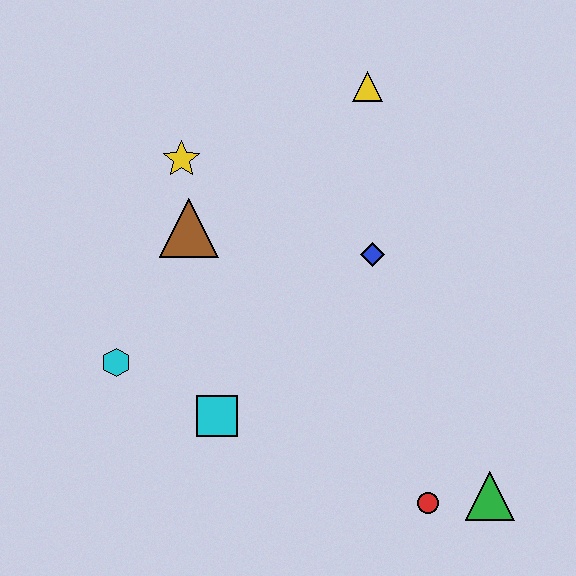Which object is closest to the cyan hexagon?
The cyan square is closest to the cyan hexagon.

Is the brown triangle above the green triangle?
Yes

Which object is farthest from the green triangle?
The yellow star is farthest from the green triangle.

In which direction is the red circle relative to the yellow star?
The red circle is below the yellow star.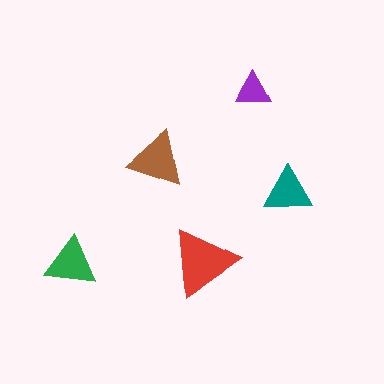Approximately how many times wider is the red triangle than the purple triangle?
About 2 times wider.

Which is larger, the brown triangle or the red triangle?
The red one.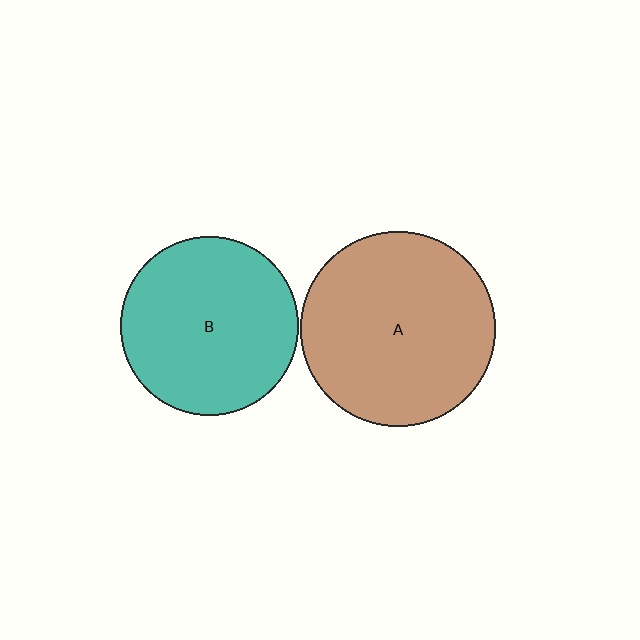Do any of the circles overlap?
No, none of the circles overlap.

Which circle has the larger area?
Circle A (brown).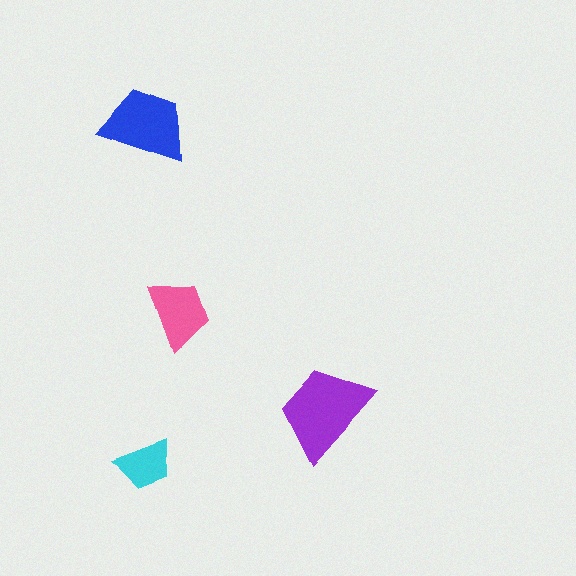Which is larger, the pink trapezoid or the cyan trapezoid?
The pink one.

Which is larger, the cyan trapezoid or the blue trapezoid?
The blue one.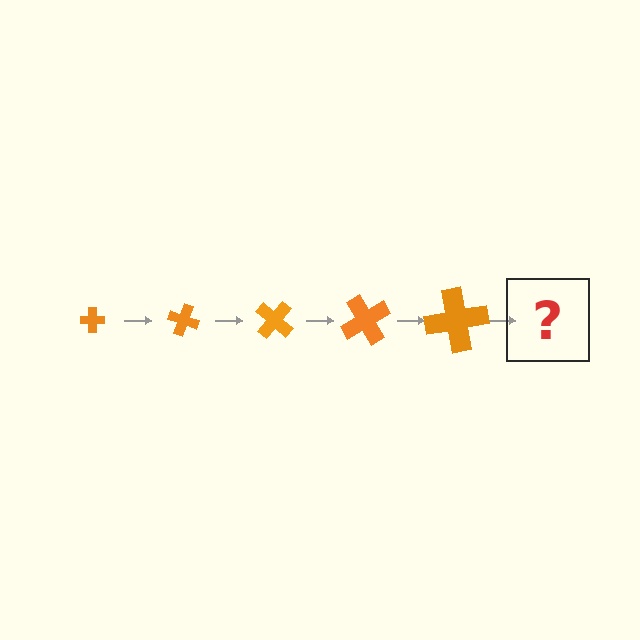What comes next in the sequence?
The next element should be a cross, larger than the previous one and rotated 100 degrees from the start.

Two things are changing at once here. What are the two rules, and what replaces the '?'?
The two rules are that the cross grows larger each step and it rotates 20 degrees each step. The '?' should be a cross, larger than the previous one and rotated 100 degrees from the start.